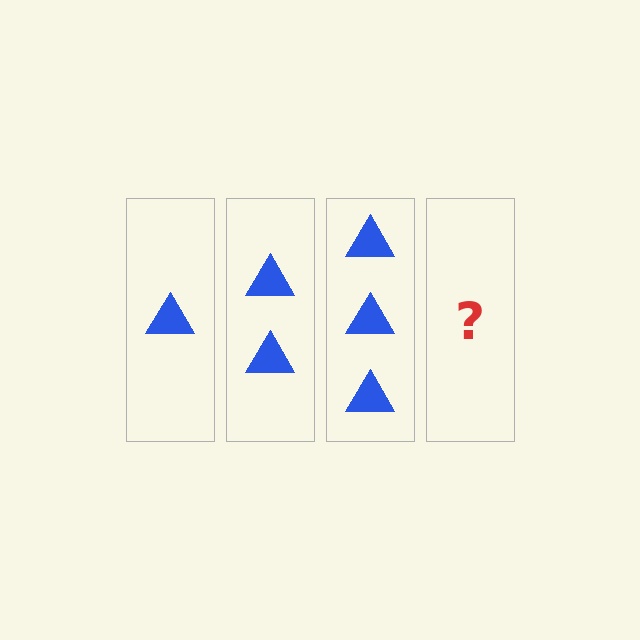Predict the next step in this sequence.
The next step is 4 triangles.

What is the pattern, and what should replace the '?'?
The pattern is that each step adds one more triangle. The '?' should be 4 triangles.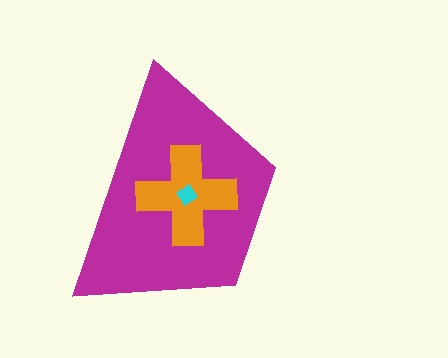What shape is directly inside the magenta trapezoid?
The orange cross.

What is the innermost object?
The cyan diamond.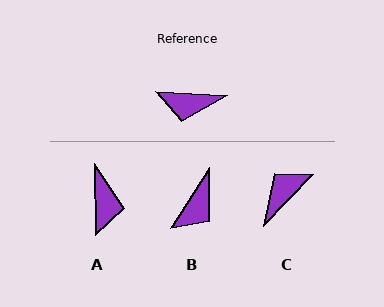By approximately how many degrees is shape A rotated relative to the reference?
Approximately 94 degrees counter-clockwise.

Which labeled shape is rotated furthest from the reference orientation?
C, about 131 degrees away.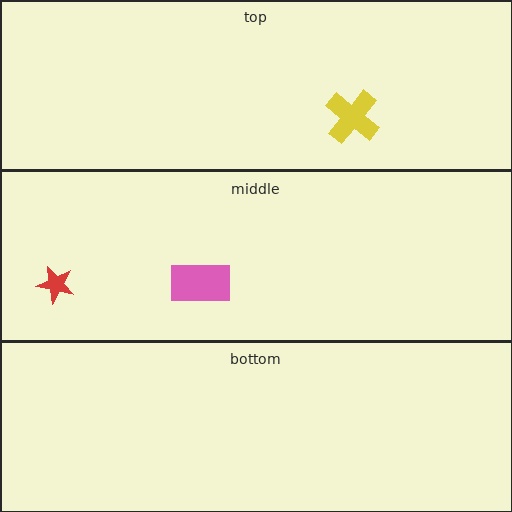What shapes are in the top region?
The yellow cross.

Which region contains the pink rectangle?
The middle region.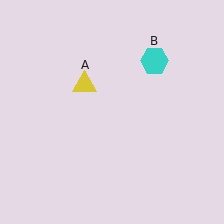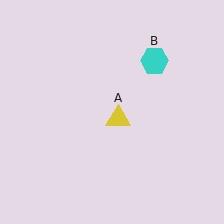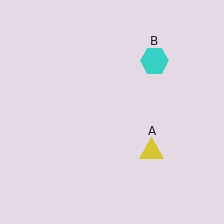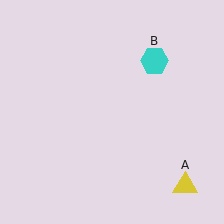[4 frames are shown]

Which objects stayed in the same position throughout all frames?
Cyan hexagon (object B) remained stationary.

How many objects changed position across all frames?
1 object changed position: yellow triangle (object A).